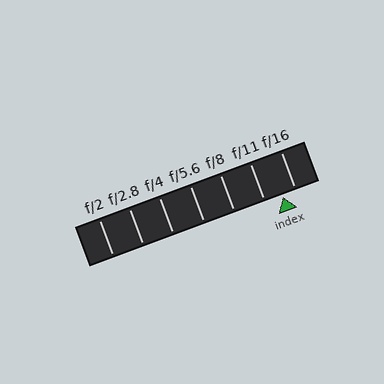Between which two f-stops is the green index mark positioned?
The index mark is between f/11 and f/16.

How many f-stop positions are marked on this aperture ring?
There are 7 f-stop positions marked.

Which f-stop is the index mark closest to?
The index mark is closest to f/16.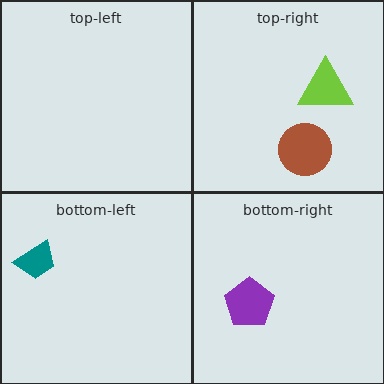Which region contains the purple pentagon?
The bottom-right region.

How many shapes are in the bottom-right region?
1.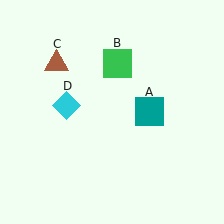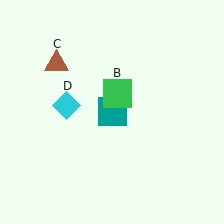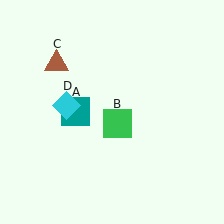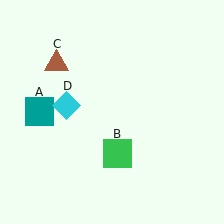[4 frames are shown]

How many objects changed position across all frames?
2 objects changed position: teal square (object A), green square (object B).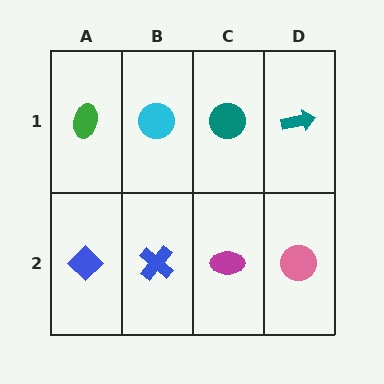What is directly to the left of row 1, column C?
A cyan circle.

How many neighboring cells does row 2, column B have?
3.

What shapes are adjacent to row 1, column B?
A blue cross (row 2, column B), a green ellipse (row 1, column A), a teal circle (row 1, column C).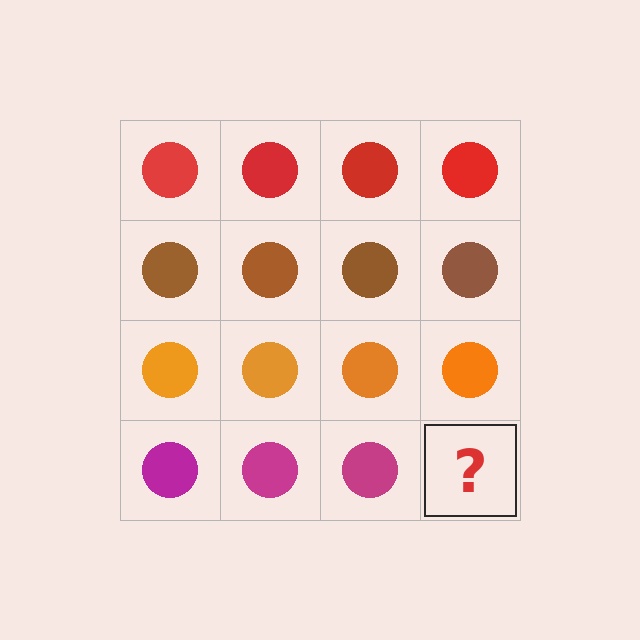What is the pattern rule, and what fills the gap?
The rule is that each row has a consistent color. The gap should be filled with a magenta circle.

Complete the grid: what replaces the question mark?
The question mark should be replaced with a magenta circle.